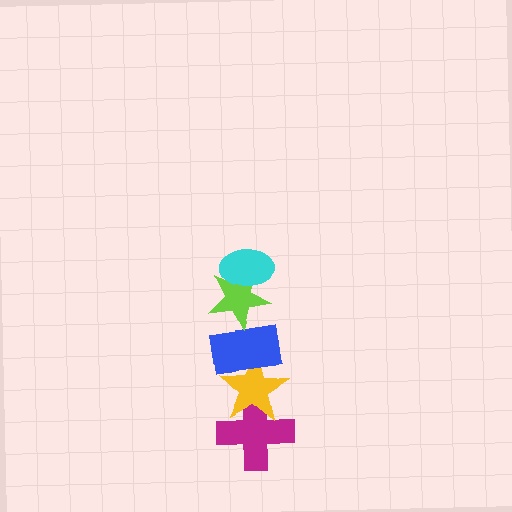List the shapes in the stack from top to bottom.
From top to bottom: the cyan ellipse, the lime star, the blue rectangle, the yellow star, the magenta cross.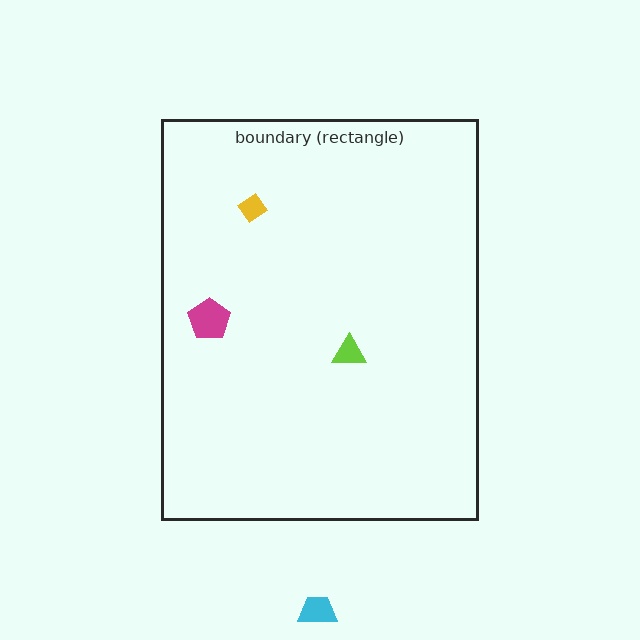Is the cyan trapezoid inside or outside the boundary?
Outside.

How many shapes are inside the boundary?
3 inside, 1 outside.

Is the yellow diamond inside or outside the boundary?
Inside.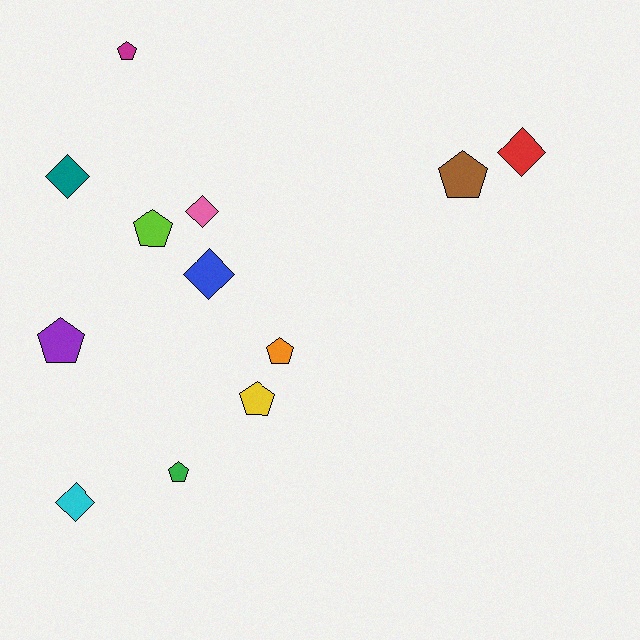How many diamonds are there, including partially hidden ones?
There are 5 diamonds.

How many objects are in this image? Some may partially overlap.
There are 12 objects.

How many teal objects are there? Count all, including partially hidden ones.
There is 1 teal object.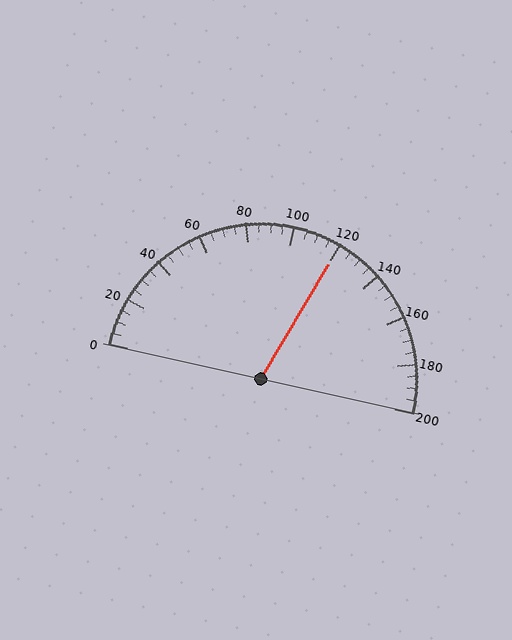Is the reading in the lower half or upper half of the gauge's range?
The reading is in the upper half of the range (0 to 200).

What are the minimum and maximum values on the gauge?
The gauge ranges from 0 to 200.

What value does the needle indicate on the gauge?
The needle indicates approximately 120.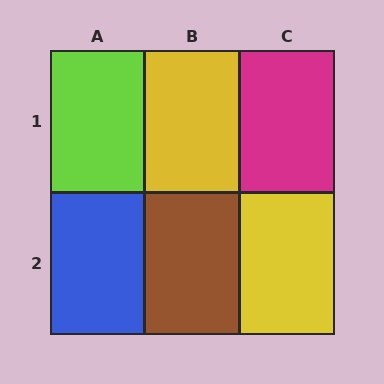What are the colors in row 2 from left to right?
Blue, brown, yellow.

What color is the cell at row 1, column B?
Yellow.